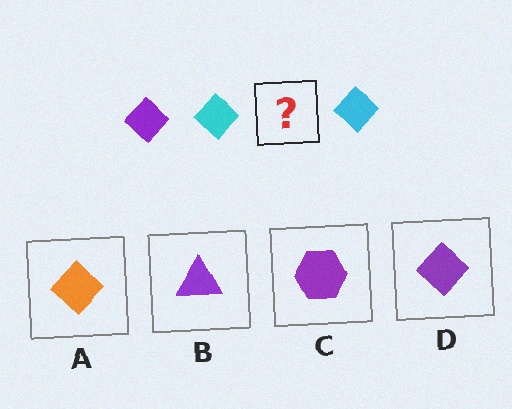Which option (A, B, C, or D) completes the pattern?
D.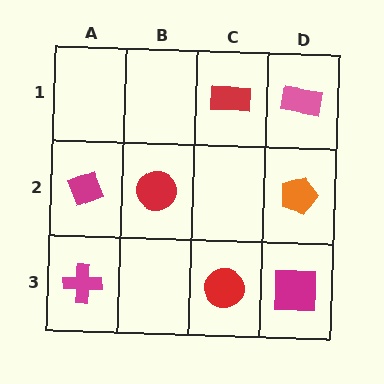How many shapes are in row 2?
3 shapes.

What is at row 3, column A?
A magenta cross.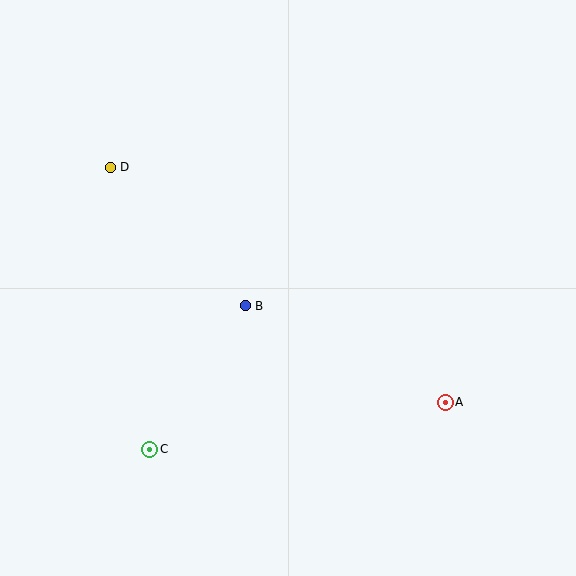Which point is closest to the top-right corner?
Point A is closest to the top-right corner.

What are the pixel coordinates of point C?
Point C is at (150, 449).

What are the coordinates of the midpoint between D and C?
The midpoint between D and C is at (130, 308).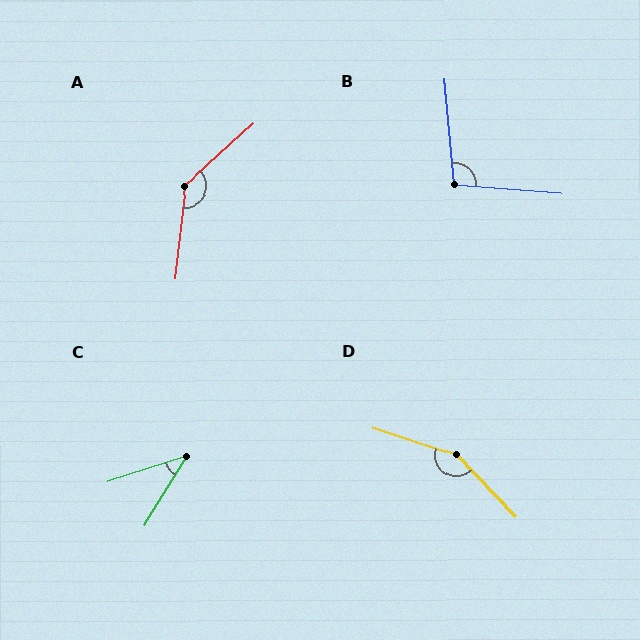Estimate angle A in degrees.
Approximately 139 degrees.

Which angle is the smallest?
C, at approximately 41 degrees.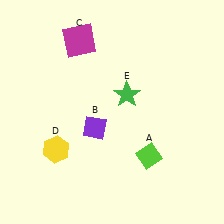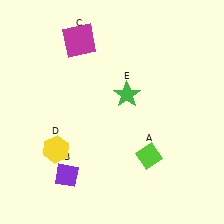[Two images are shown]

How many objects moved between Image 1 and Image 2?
1 object moved between the two images.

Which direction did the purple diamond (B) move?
The purple diamond (B) moved down.